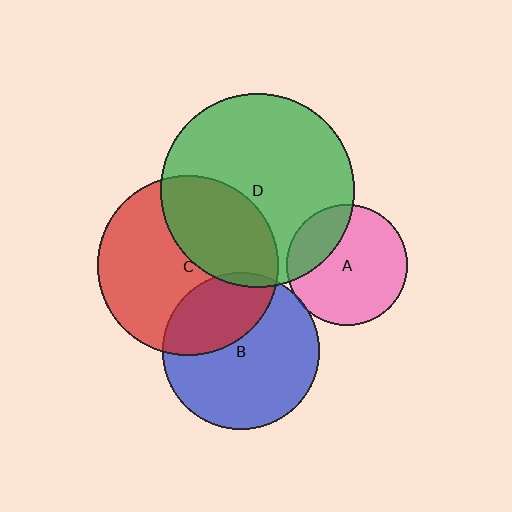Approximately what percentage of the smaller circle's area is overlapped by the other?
Approximately 35%.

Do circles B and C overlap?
Yes.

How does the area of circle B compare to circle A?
Approximately 1.7 times.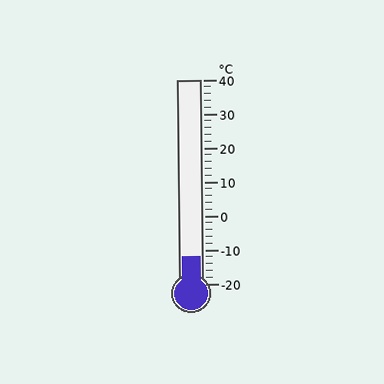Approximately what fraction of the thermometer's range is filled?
The thermometer is filled to approximately 15% of its range.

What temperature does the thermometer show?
The thermometer shows approximately -12°C.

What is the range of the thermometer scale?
The thermometer scale ranges from -20°C to 40°C.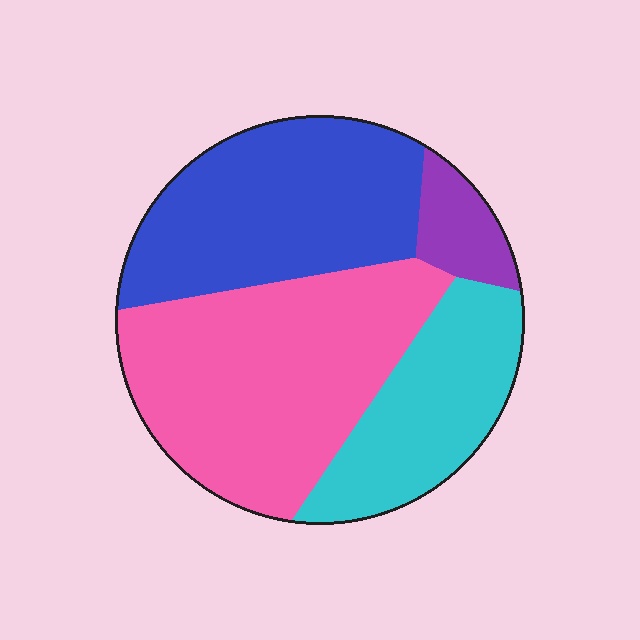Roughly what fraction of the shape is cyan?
Cyan covers 21% of the shape.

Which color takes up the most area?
Pink, at roughly 40%.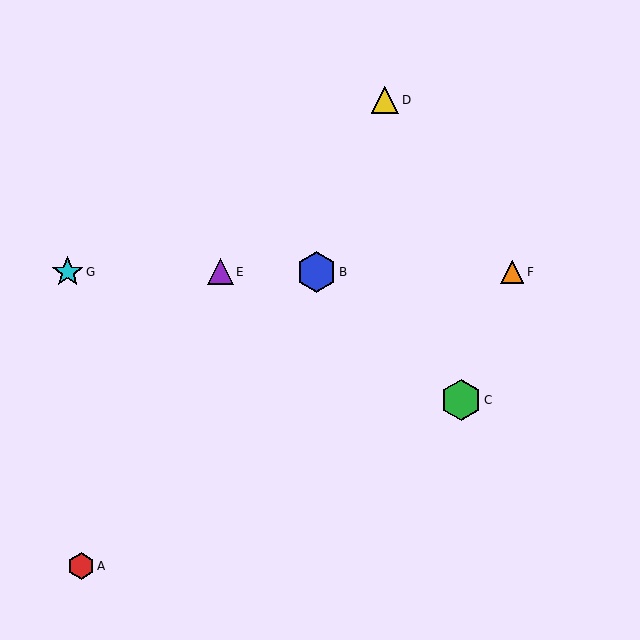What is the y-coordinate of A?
Object A is at y≈566.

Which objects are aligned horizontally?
Objects B, E, F, G are aligned horizontally.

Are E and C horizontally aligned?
No, E is at y≈272 and C is at y≈400.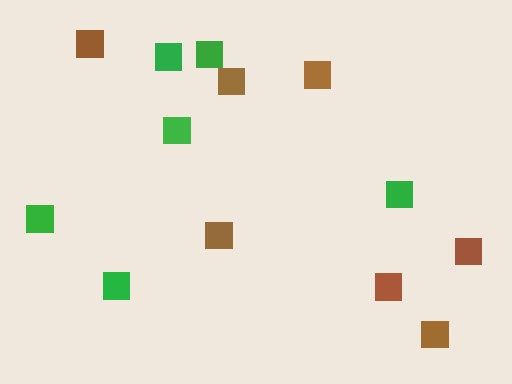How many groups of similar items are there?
There are 2 groups: one group of green squares (6) and one group of brown squares (7).